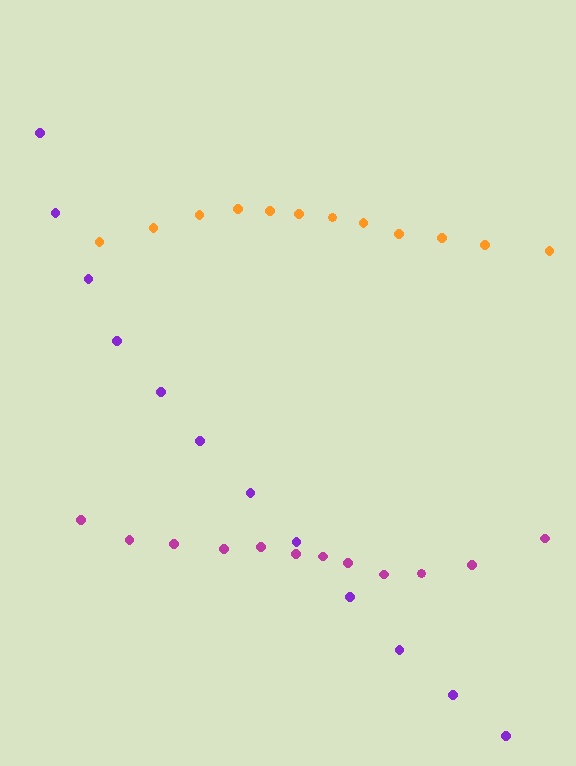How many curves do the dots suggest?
There are 3 distinct paths.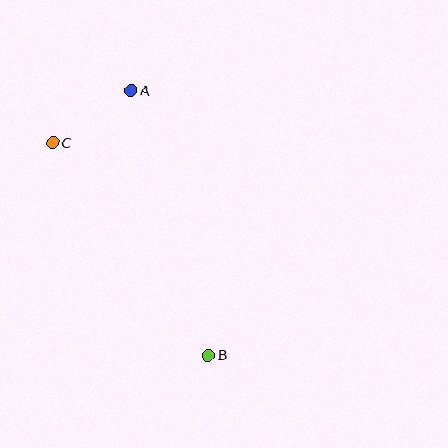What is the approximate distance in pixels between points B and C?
The distance between B and C is approximately 263 pixels.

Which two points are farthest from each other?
Points A and B are farthest from each other.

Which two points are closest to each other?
Points A and C are closest to each other.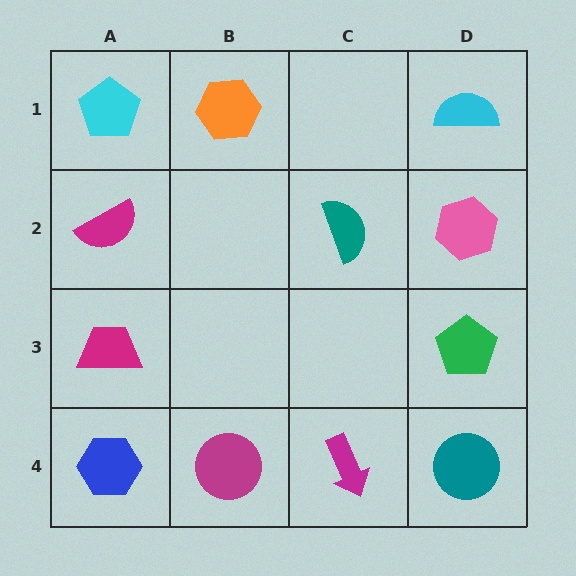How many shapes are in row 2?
3 shapes.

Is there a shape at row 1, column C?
No, that cell is empty.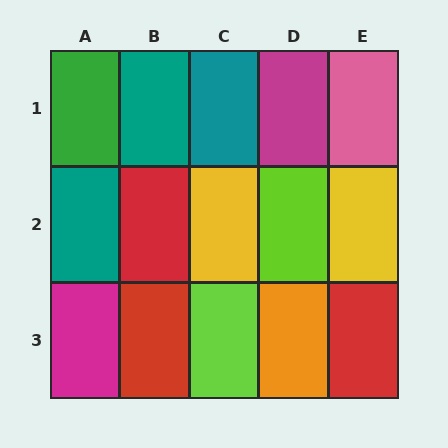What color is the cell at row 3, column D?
Orange.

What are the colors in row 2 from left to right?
Teal, red, yellow, lime, yellow.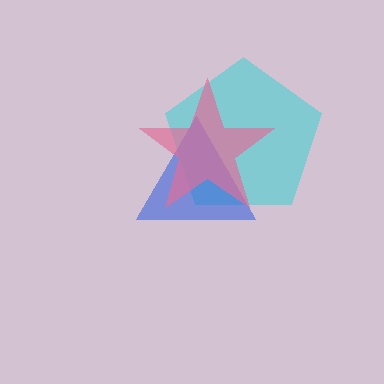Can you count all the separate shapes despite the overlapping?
Yes, there are 3 separate shapes.